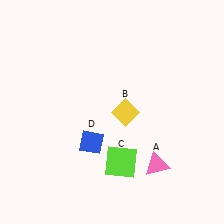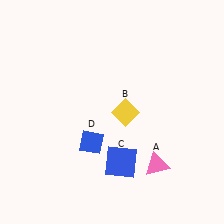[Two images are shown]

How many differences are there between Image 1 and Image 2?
There is 1 difference between the two images.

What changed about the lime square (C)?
In Image 1, C is lime. In Image 2, it changed to blue.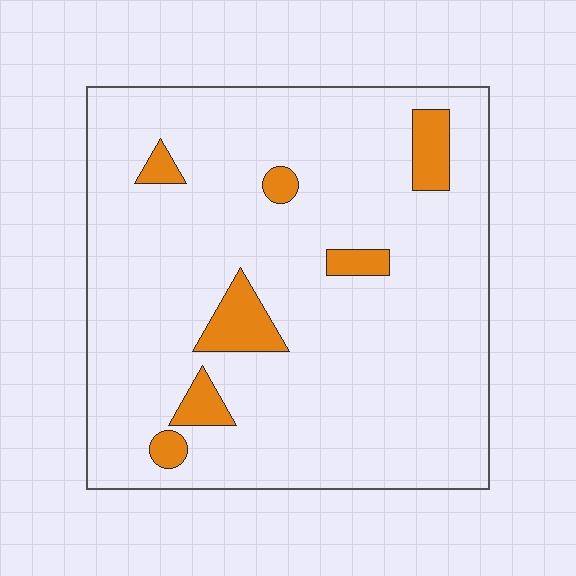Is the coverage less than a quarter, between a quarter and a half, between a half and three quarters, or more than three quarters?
Less than a quarter.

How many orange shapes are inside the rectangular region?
7.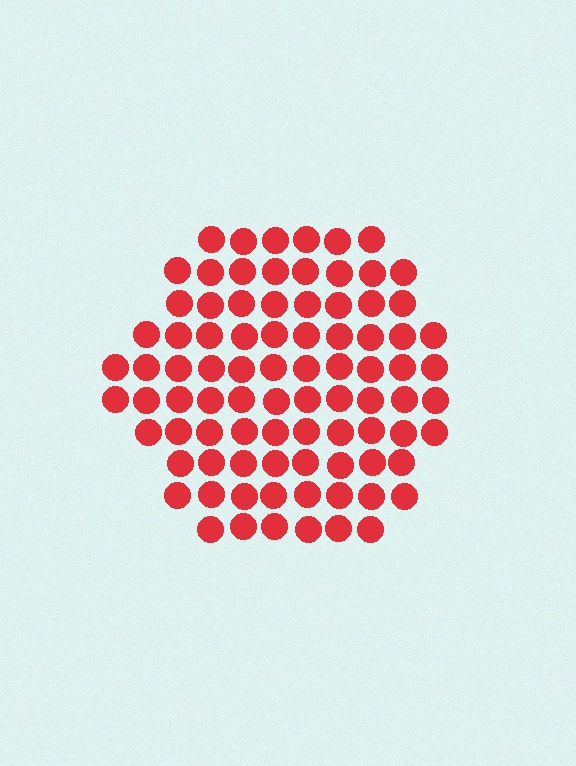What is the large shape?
The large shape is a hexagon.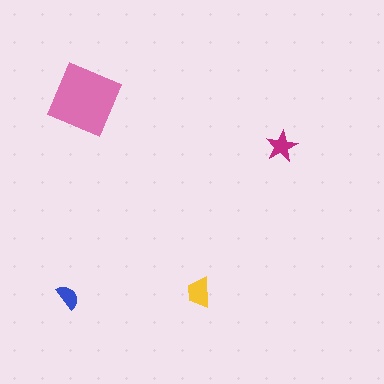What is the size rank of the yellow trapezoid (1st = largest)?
2nd.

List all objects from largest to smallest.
The pink diamond, the yellow trapezoid, the magenta star, the blue semicircle.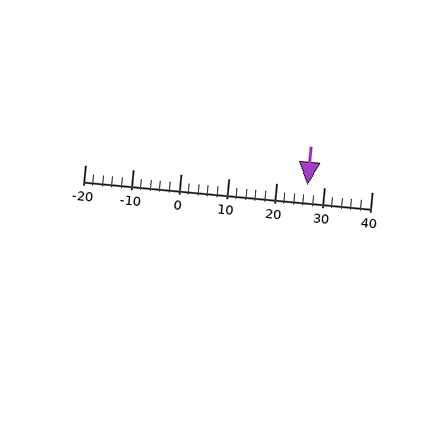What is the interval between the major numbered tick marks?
The major tick marks are spaced 10 units apart.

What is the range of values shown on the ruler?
The ruler shows values from -20 to 40.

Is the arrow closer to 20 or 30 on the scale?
The arrow is closer to 30.